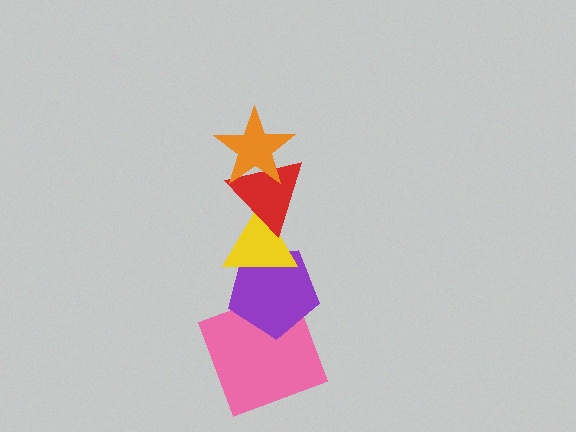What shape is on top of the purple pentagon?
The yellow triangle is on top of the purple pentagon.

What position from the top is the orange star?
The orange star is 1st from the top.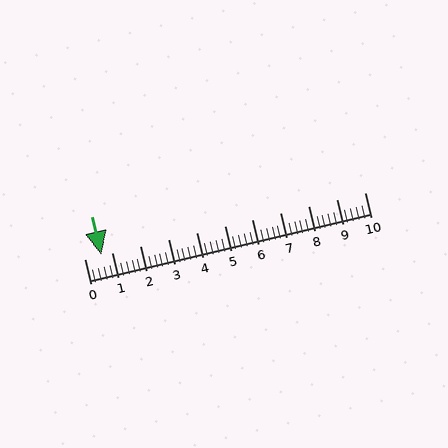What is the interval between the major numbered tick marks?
The major tick marks are spaced 1 units apart.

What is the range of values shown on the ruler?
The ruler shows values from 0 to 10.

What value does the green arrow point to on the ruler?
The green arrow points to approximately 0.6.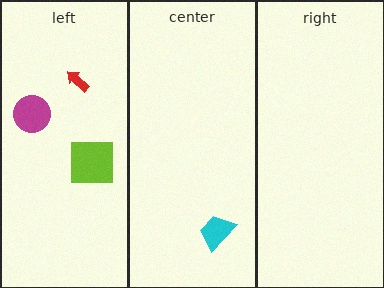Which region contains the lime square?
The left region.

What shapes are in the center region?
The cyan trapezoid.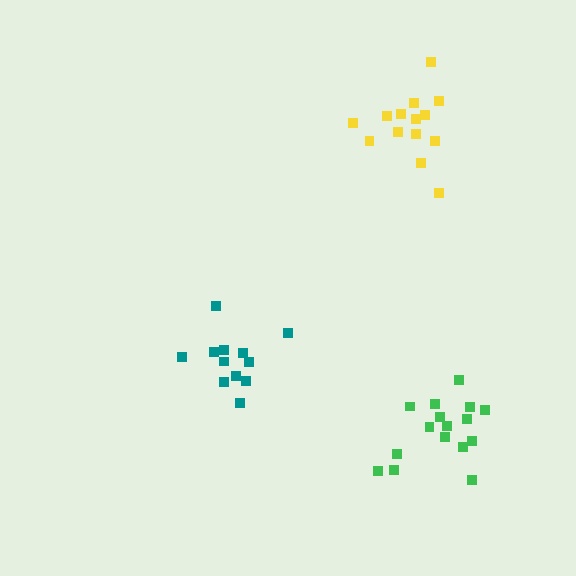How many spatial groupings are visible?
There are 3 spatial groupings.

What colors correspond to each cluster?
The clusters are colored: teal, yellow, green.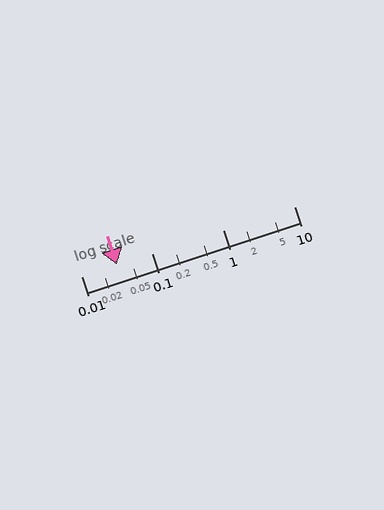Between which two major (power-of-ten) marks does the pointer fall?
The pointer is between 0.01 and 0.1.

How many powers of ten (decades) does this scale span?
The scale spans 3 decades, from 0.01 to 10.